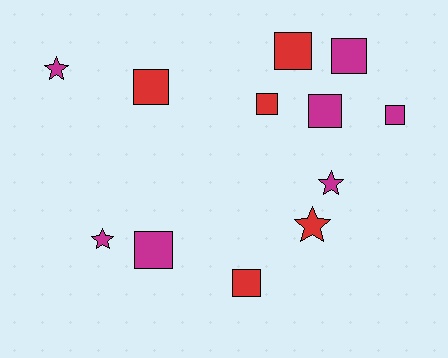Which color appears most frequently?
Magenta, with 7 objects.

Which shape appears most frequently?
Square, with 8 objects.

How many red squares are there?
There are 4 red squares.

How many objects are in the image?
There are 12 objects.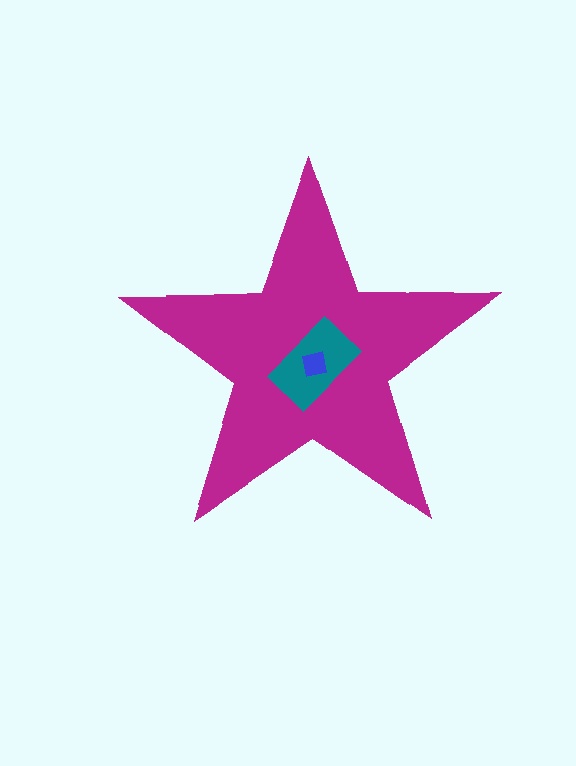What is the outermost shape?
The magenta star.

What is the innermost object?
The blue square.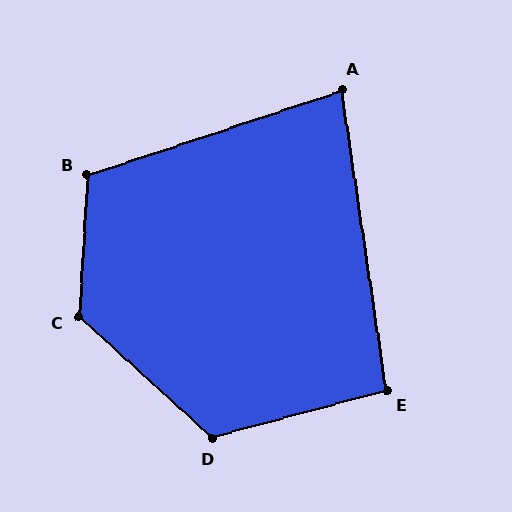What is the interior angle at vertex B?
Approximately 112 degrees (obtuse).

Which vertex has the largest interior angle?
C, at approximately 129 degrees.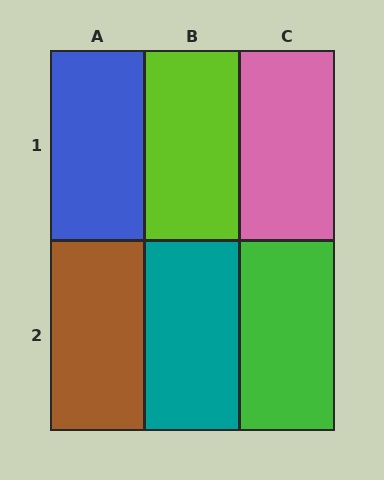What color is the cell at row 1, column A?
Blue.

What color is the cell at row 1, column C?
Pink.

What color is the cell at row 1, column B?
Lime.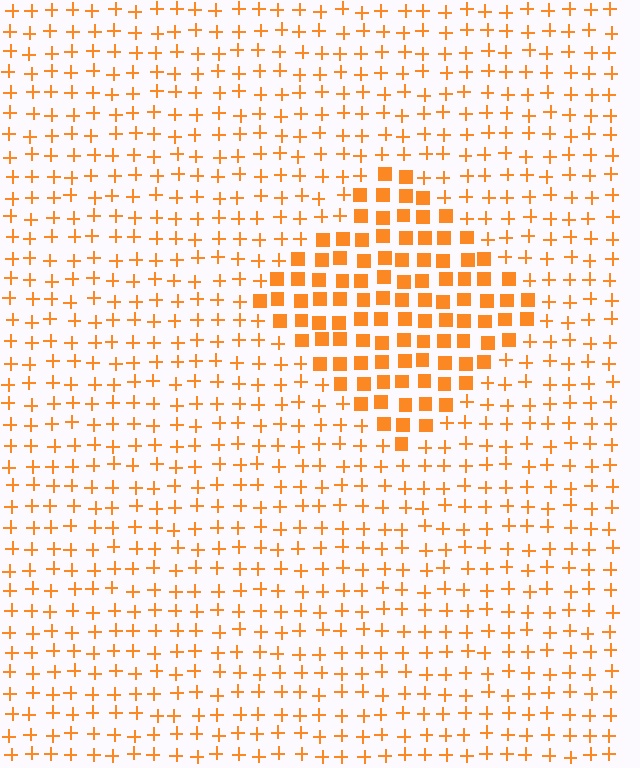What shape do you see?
I see a diamond.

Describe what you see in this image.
The image is filled with small orange elements arranged in a uniform grid. A diamond-shaped region contains squares, while the surrounding area contains plus signs. The boundary is defined purely by the change in element shape.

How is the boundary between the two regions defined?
The boundary is defined by a change in element shape: squares inside vs. plus signs outside. All elements share the same color and spacing.